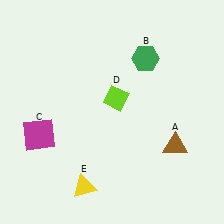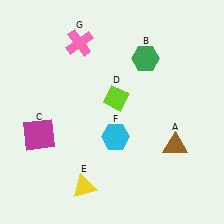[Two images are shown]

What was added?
A cyan hexagon (F), a pink cross (G) were added in Image 2.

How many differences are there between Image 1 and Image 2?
There are 2 differences between the two images.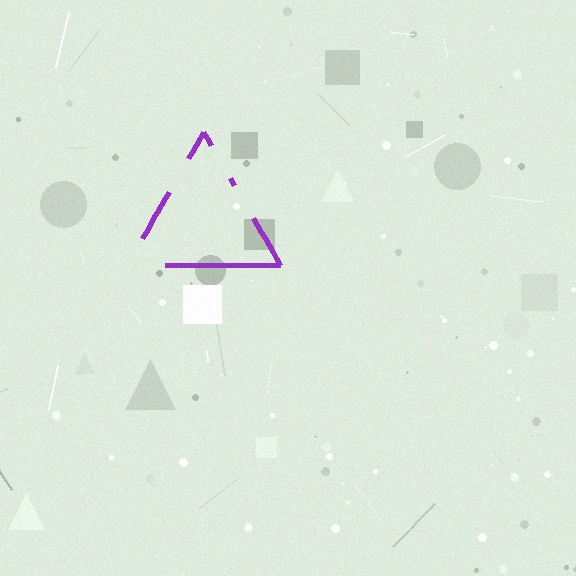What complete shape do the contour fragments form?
The contour fragments form a triangle.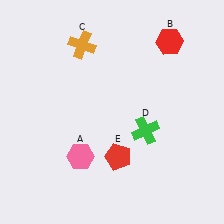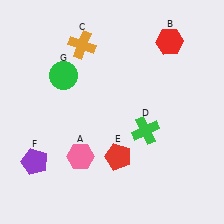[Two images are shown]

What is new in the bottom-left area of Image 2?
A purple pentagon (F) was added in the bottom-left area of Image 2.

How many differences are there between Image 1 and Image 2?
There are 2 differences between the two images.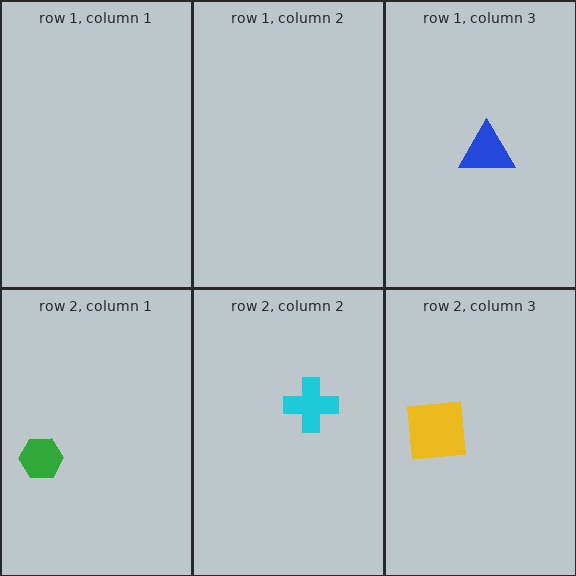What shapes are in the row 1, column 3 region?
The blue triangle.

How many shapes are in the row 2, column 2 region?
1.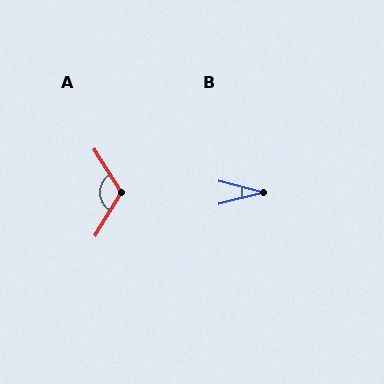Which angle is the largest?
A, at approximately 117 degrees.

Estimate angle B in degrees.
Approximately 30 degrees.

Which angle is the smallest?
B, at approximately 30 degrees.